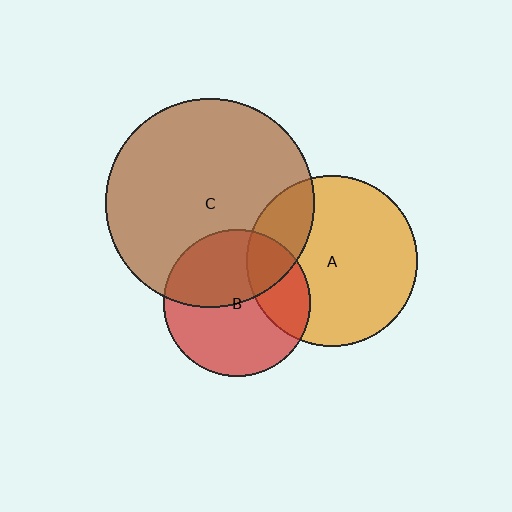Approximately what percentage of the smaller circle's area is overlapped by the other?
Approximately 25%.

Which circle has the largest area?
Circle C (brown).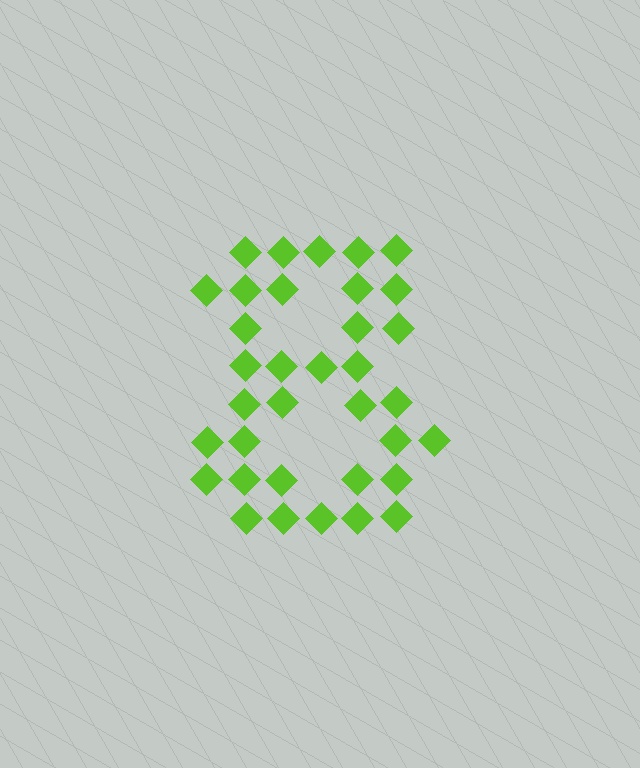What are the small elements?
The small elements are diamonds.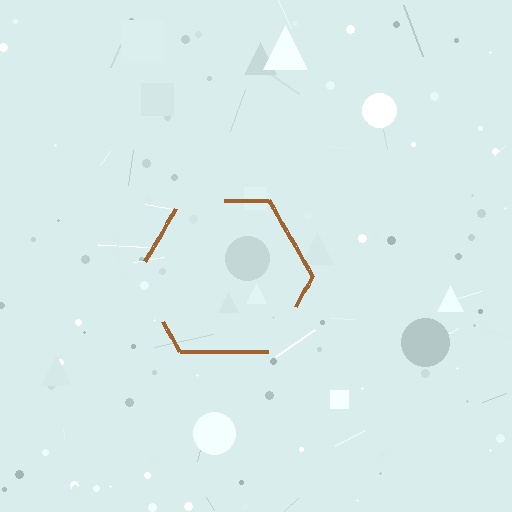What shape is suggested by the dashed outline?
The dashed outline suggests a hexagon.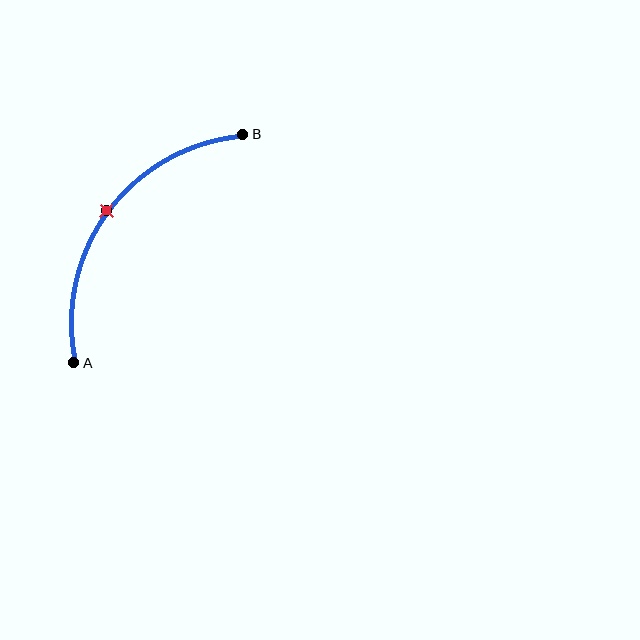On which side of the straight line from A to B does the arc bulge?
The arc bulges above and to the left of the straight line connecting A and B.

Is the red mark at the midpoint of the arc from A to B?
Yes. The red mark lies on the arc at equal arc-length from both A and B — it is the arc midpoint.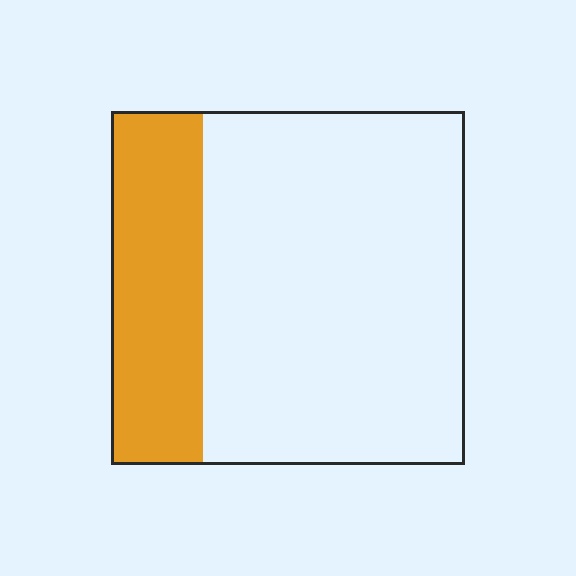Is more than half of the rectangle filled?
No.